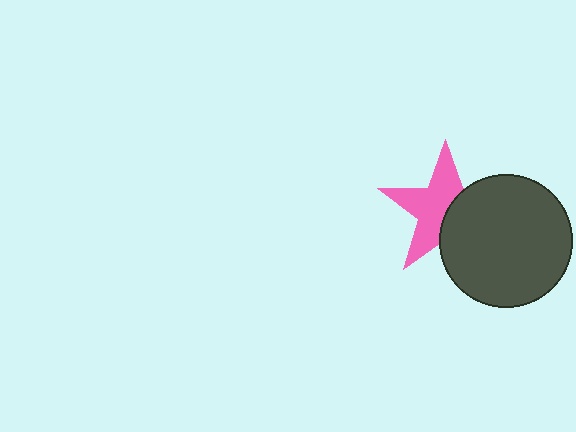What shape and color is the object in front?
The object in front is a dark gray circle.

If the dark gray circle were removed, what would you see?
You would see the complete pink star.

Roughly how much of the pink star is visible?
About half of it is visible (roughly 58%).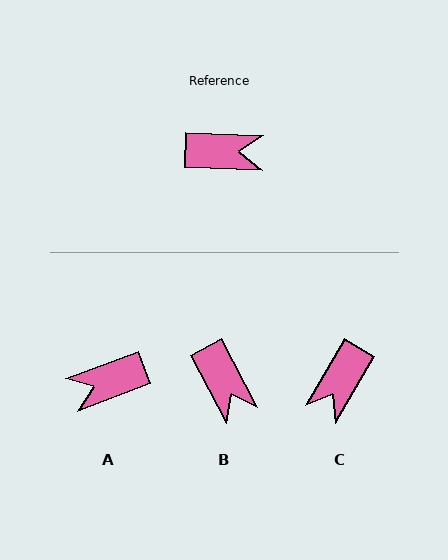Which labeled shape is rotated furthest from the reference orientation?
A, about 157 degrees away.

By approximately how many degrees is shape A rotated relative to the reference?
Approximately 157 degrees clockwise.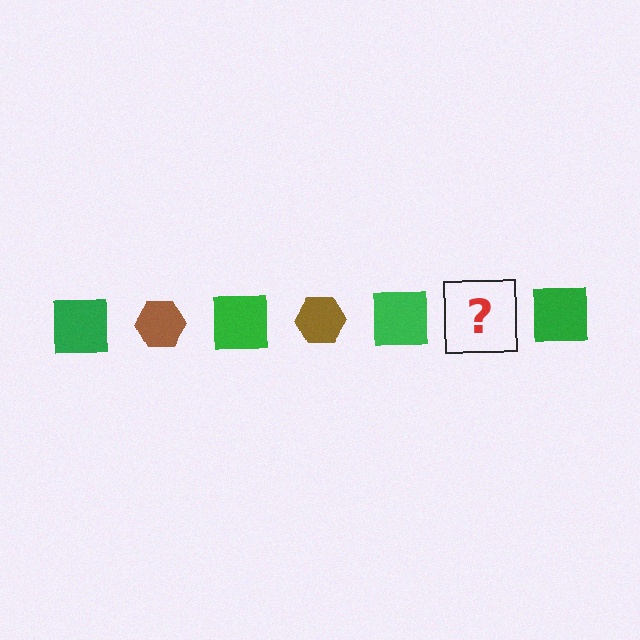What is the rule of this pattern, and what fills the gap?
The rule is that the pattern alternates between green square and brown hexagon. The gap should be filled with a brown hexagon.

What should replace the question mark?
The question mark should be replaced with a brown hexagon.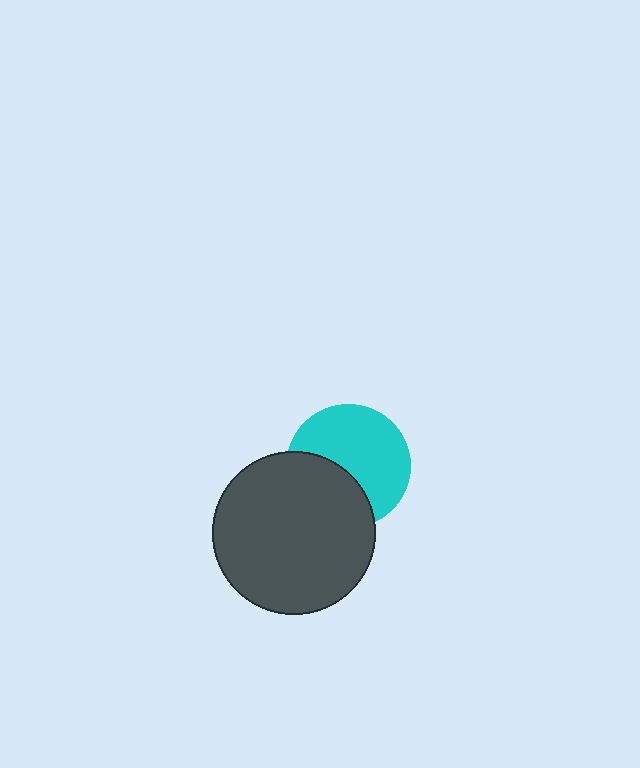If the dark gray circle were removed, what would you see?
You would see the complete cyan circle.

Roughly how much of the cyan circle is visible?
About half of it is visible (roughly 62%).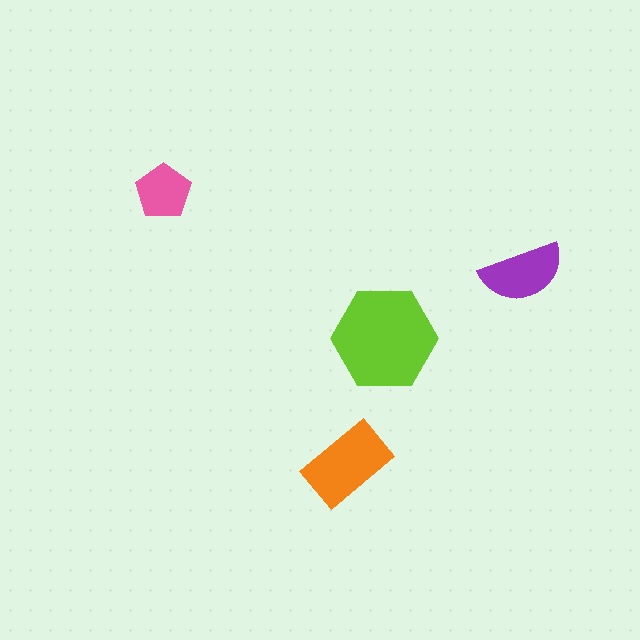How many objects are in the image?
There are 4 objects in the image.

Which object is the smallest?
The pink pentagon.